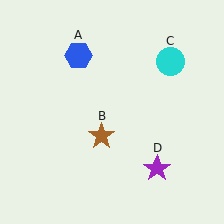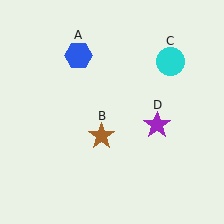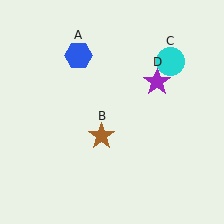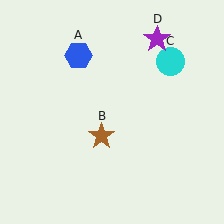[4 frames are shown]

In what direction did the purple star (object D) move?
The purple star (object D) moved up.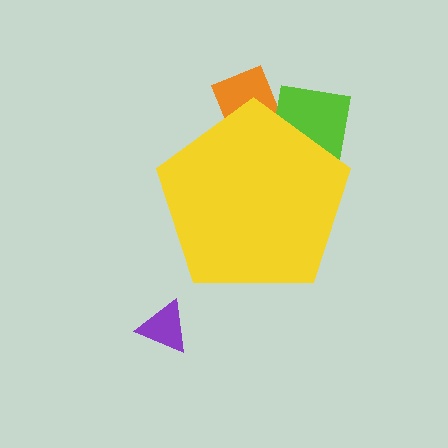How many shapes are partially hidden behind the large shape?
2 shapes are partially hidden.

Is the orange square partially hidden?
Yes, the orange square is partially hidden behind the yellow pentagon.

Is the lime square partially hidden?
Yes, the lime square is partially hidden behind the yellow pentagon.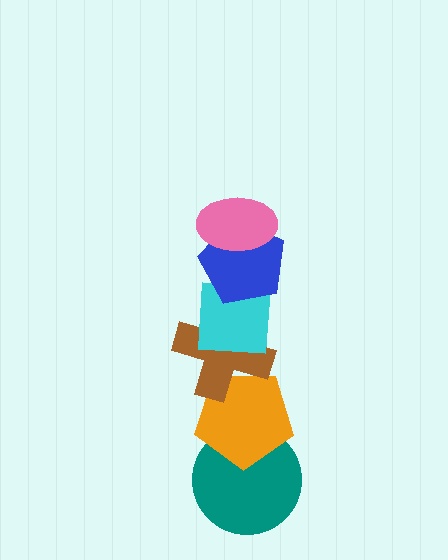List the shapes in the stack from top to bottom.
From top to bottom: the pink ellipse, the blue pentagon, the cyan square, the brown cross, the orange pentagon, the teal circle.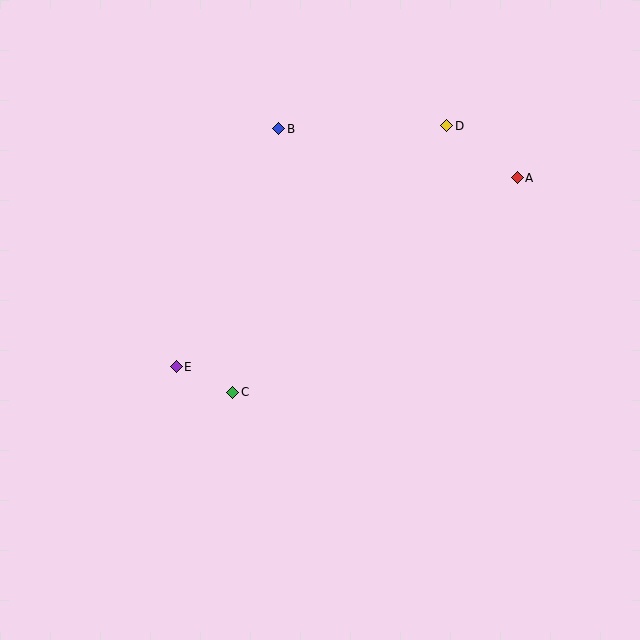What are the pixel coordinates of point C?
Point C is at (233, 392).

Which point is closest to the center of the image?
Point C at (233, 392) is closest to the center.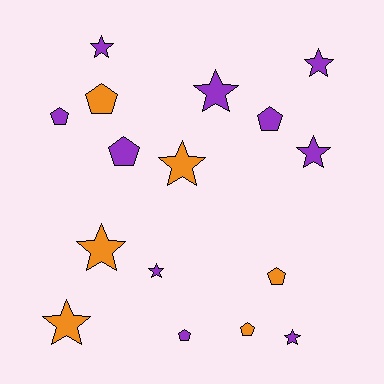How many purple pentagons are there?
There are 4 purple pentagons.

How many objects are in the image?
There are 16 objects.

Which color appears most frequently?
Purple, with 10 objects.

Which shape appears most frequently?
Star, with 9 objects.